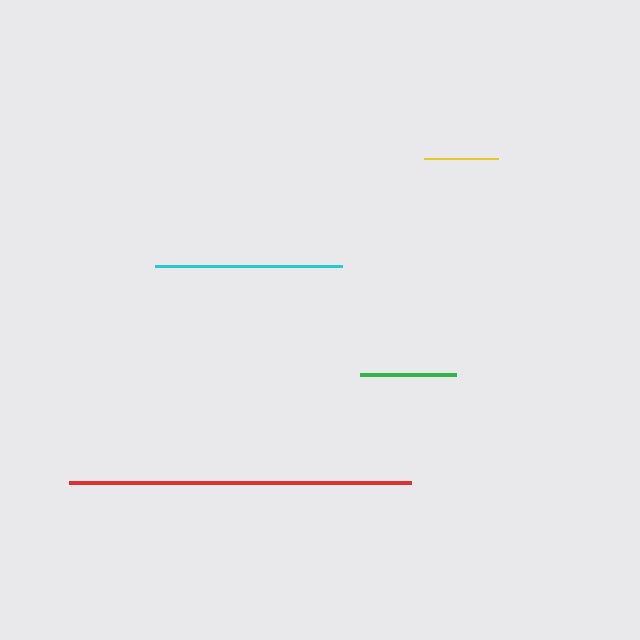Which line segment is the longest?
The red line is the longest at approximately 343 pixels.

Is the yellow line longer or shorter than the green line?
The green line is longer than the yellow line.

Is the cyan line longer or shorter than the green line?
The cyan line is longer than the green line.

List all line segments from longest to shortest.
From longest to shortest: red, cyan, green, yellow.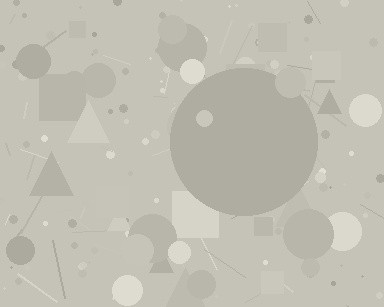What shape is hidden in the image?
A circle is hidden in the image.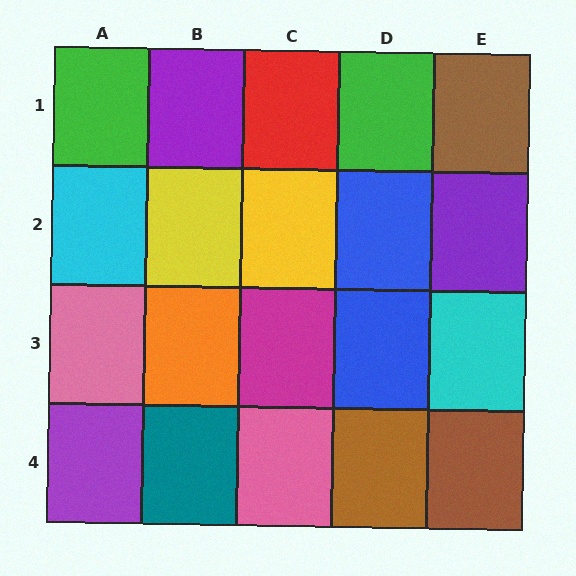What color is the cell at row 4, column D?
Brown.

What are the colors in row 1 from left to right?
Green, purple, red, green, brown.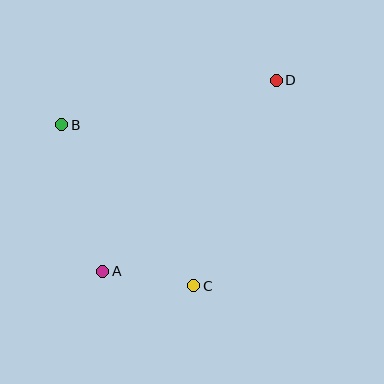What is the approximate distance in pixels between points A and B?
The distance between A and B is approximately 152 pixels.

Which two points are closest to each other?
Points A and C are closest to each other.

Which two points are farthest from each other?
Points A and D are farthest from each other.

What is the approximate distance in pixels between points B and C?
The distance between B and C is approximately 208 pixels.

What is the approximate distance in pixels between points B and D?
The distance between B and D is approximately 219 pixels.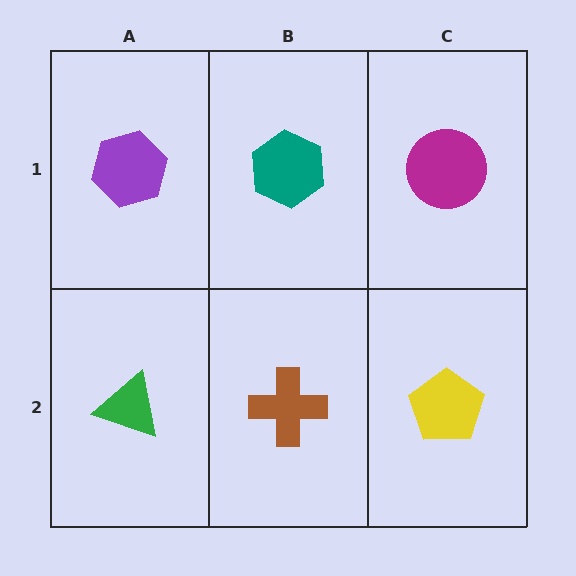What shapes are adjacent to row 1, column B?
A brown cross (row 2, column B), a purple hexagon (row 1, column A), a magenta circle (row 1, column C).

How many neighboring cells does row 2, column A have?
2.